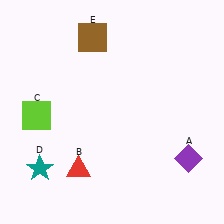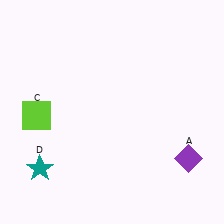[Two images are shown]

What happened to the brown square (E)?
The brown square (E) was removed in Image 2. It was in the top-left area of Image 1.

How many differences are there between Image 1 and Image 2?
There are 2 differences between the two images.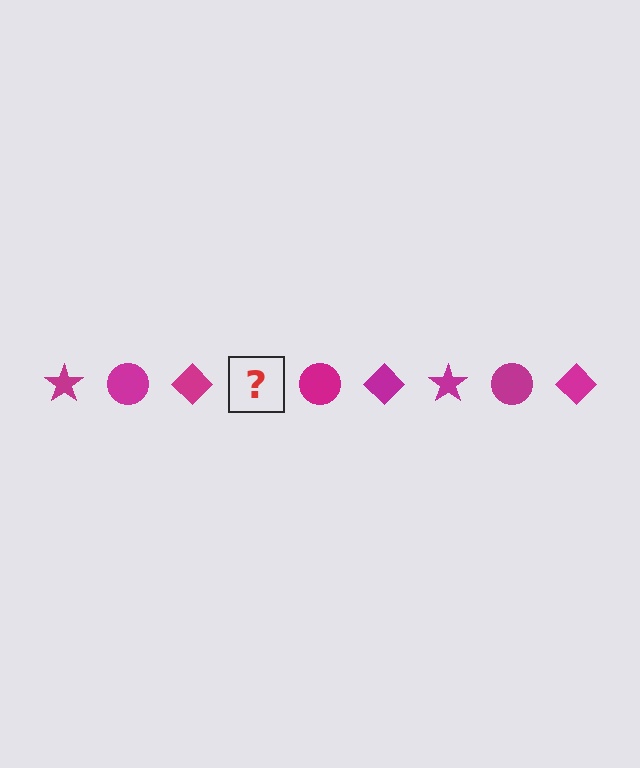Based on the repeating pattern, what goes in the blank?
The blank should be a magenta star.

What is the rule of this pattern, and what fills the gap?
The rule is that the pattern cycles through star, circle, diamond shapes in magenta. The gap should be filled with a magenta star.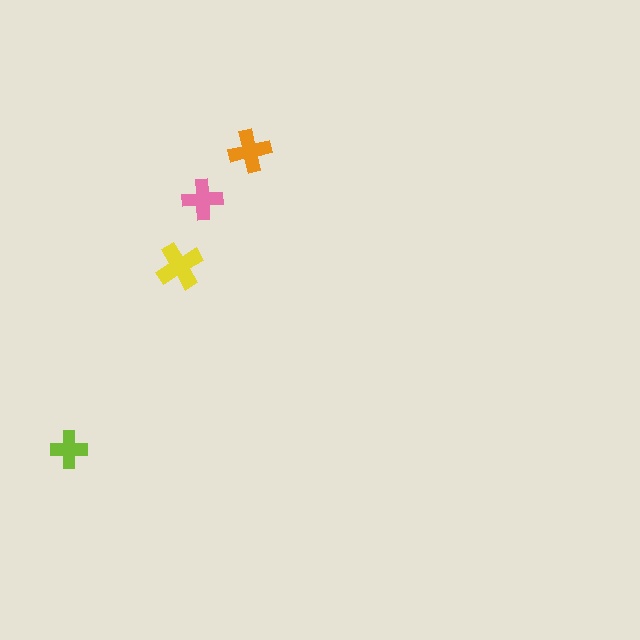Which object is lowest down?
The lime cross is bottommost.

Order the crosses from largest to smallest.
the yellow one, the orange one, the pink one, the lime one.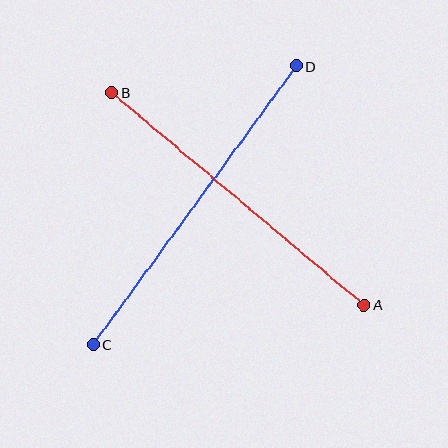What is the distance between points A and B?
The distance is approximately 329 pixels.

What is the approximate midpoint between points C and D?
The midpoint is at approximately (195, 205) pixels.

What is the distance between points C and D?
The distance is approximately 345 pixels.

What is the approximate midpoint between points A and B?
The midpoint is at approximately (238, 199) pixels.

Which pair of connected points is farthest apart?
Points C and D are farthest apart.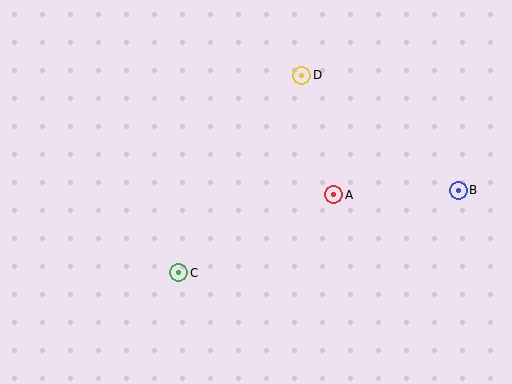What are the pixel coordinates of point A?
Point A is at (334, 195).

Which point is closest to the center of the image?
Point A at (334, 195) is closest to the center.